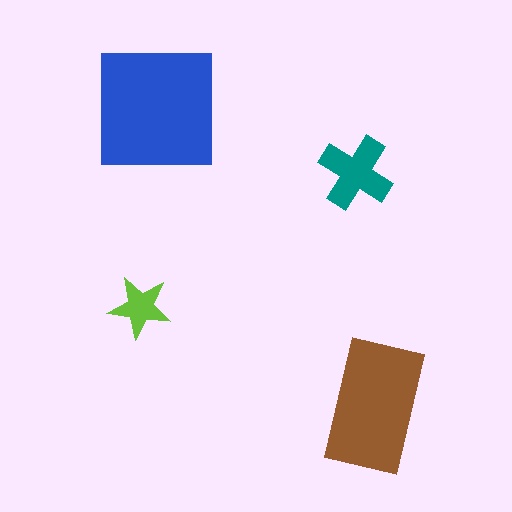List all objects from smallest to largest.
The lime star, the teal cross, the brown rectangle, the blue square.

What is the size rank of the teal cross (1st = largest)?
3rd.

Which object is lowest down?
The brown rectangle is bottommost.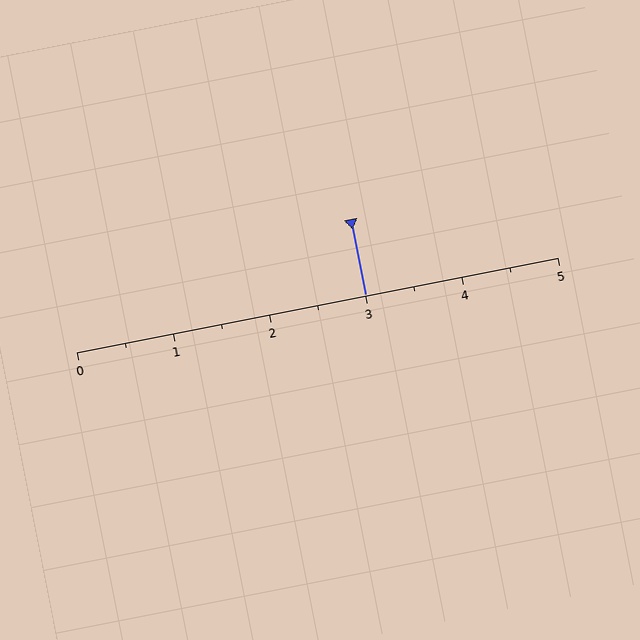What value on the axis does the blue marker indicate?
The marker indicates approximately 3.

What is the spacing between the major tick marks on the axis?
The major ticks are spaced 1 apart.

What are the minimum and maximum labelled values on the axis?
The axis runs from 0 to 5.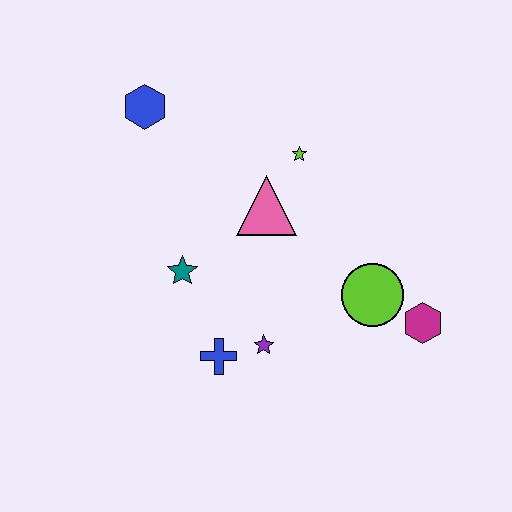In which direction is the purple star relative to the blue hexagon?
The purple star is below the blue hexagon.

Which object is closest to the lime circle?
The magenta hexagon is closest to the lime circle.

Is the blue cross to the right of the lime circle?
No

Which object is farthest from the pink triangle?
The magenta hexagon is farthest from the pink triangle.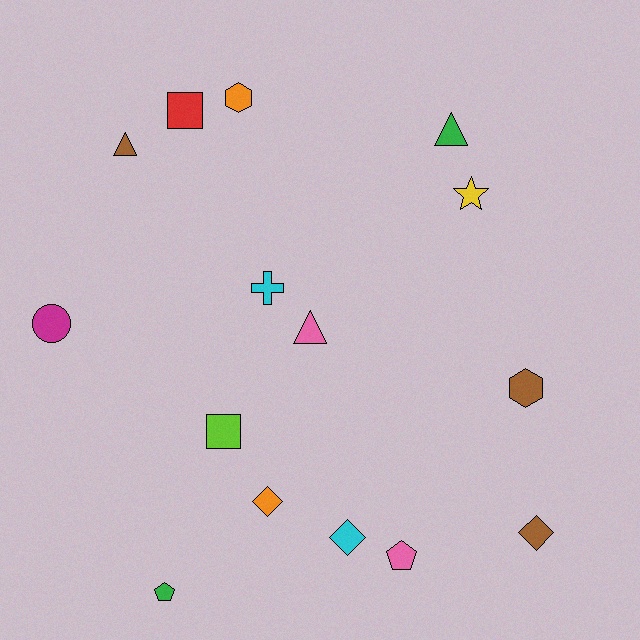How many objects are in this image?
There are 15 objects.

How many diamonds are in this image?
There are 3 diamonds.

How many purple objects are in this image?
There are no purple objects.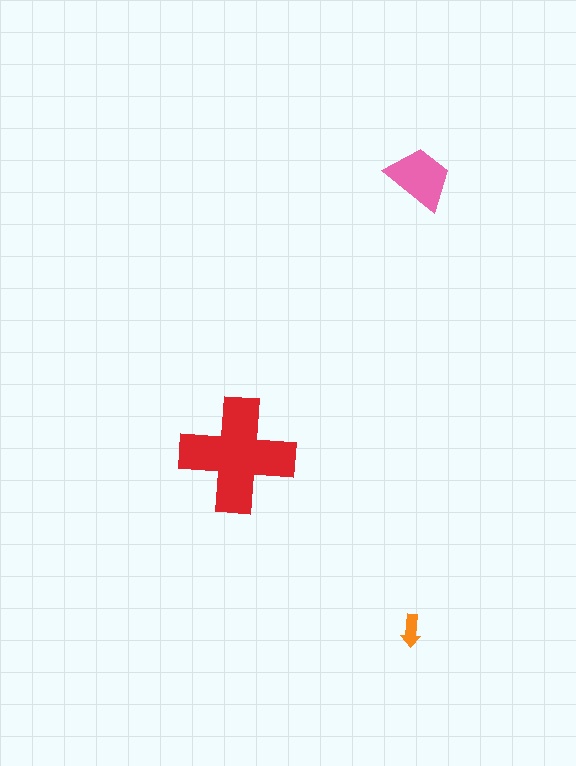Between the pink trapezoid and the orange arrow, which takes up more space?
The pink trapezoid.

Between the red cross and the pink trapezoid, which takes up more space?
The red cross.